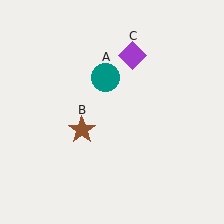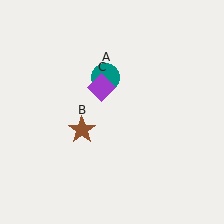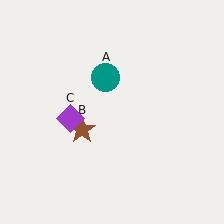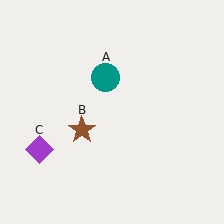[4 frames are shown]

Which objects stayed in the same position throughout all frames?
Teal circle (object A) and brown star (object B) remained stationary.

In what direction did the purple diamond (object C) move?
The purple diamond (object C) moved down and to the left.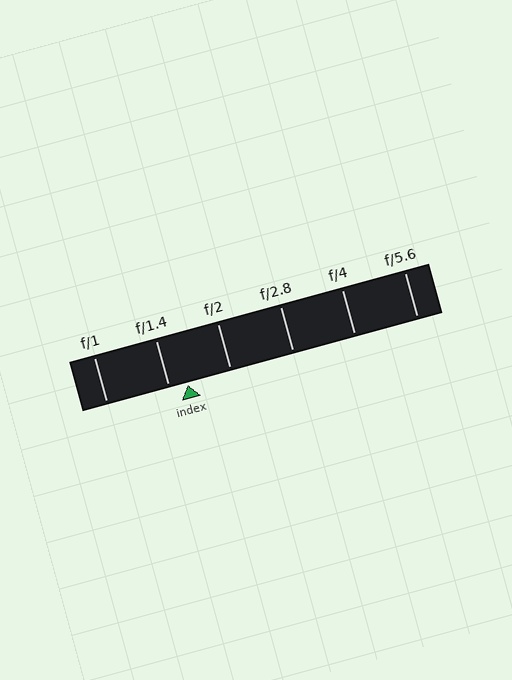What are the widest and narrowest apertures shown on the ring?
The widest aperture shown is f/1 and the narrowest is f/5.6.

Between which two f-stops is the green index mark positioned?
The index mark is between f/1.4 and f/2.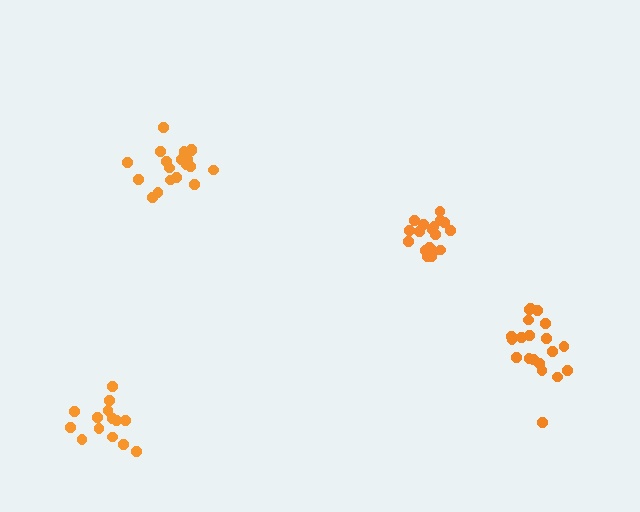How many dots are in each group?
Group 1: 18 dots, Group 2: 14 dots, Group 3: 20 dots, Group 4: 19 dots (71 total).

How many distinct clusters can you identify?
There are 4 distinct clusters.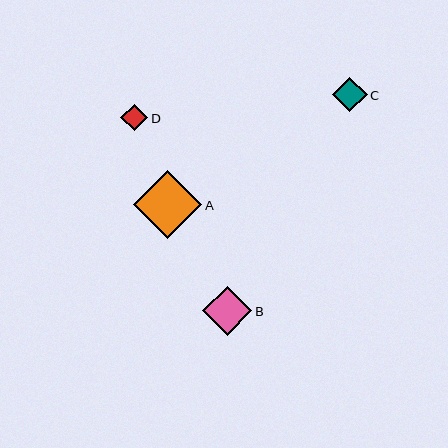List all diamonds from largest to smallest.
From largest to smallest: A, B, C, D.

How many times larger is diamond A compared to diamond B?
Diamond A is approximately 1.4 times the size of diamond B.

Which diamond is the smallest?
Diamond D is the smallest with a size of approximately 27 pixels.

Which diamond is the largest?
Diamond A is the largest with a size of approximately 68 pixels.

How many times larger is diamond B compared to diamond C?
Diamond B is approximately 1.4 times the size of diamond C.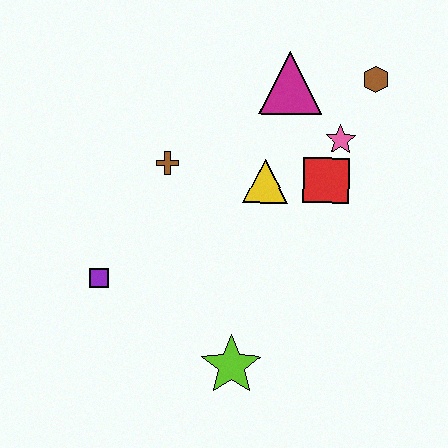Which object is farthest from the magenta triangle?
The lime star is farthest from the magenta triangle.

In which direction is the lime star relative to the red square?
The lime star is below the red square.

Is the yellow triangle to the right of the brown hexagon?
No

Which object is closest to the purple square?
The brown cross is closest to the purple square.